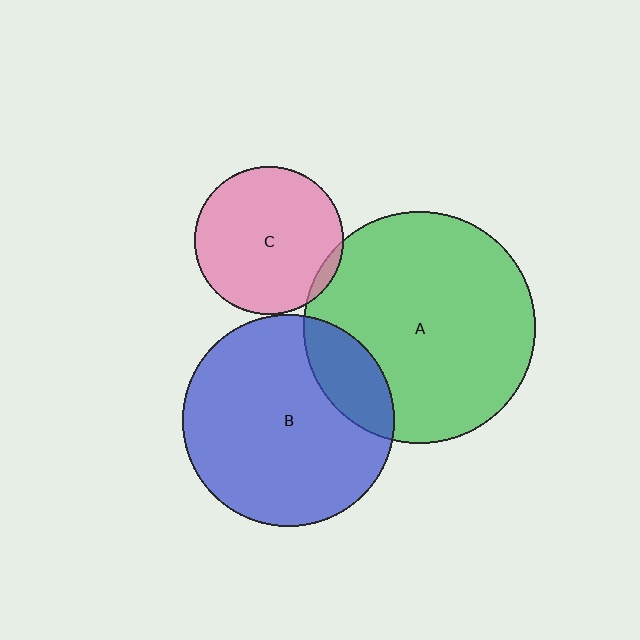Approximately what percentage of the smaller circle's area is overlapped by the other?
Approximately 20%.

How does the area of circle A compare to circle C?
Approximately 2.4 times.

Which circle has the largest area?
Circle A (green).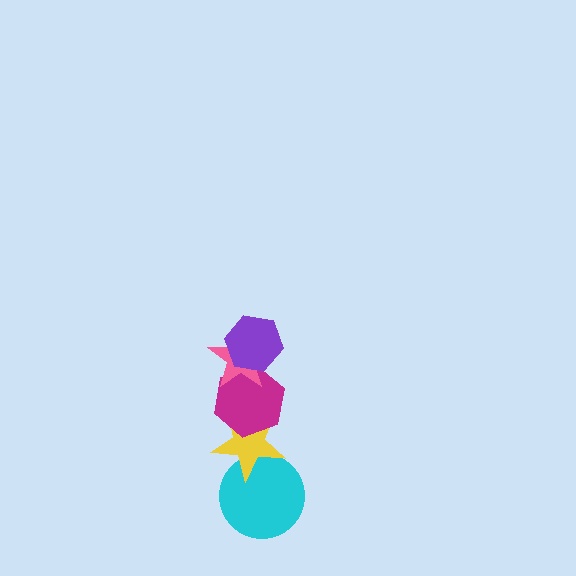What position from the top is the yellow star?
The yellow star is 4th from the top.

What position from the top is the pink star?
The pink star is 2nd from the top.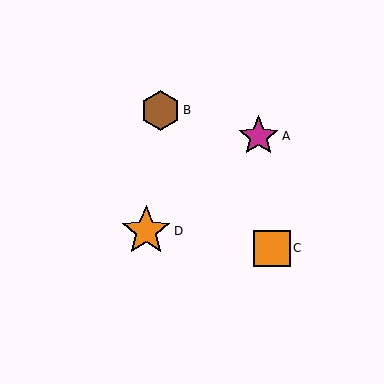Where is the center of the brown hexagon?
The center of the brown hexagon is at (160, 110).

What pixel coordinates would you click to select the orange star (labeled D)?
Click at (146, 231) to select the orange star D.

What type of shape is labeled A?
Shape A is a magenta star.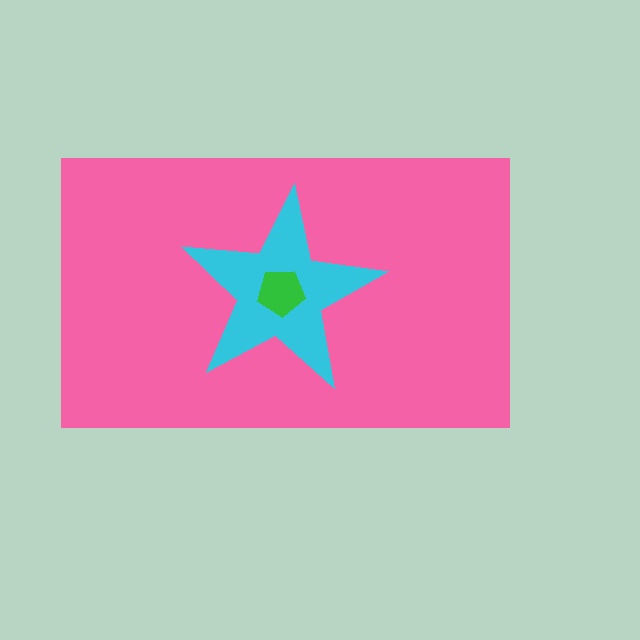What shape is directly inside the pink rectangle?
The cyan star.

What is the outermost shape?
The pink rectangle.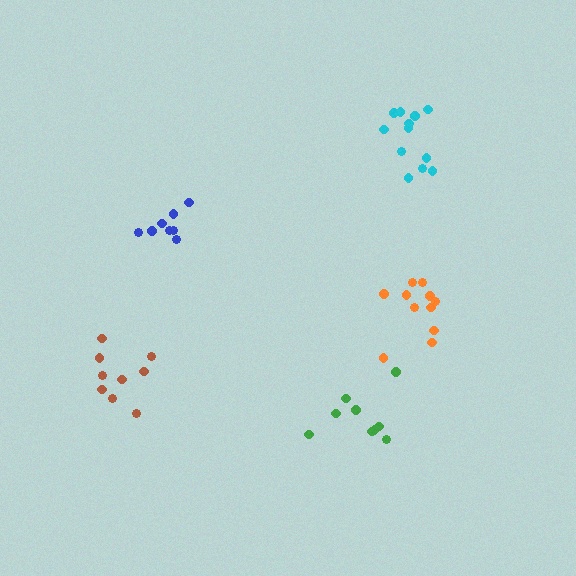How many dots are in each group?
Group 1: 12 dots, Group 2: 11 dots, Group 3: 8 dots, Group 4: 9 dots, Group 5: 9 dots (49 total).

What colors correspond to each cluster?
The clusters are colored: cyan, orange, blue, green, brown.